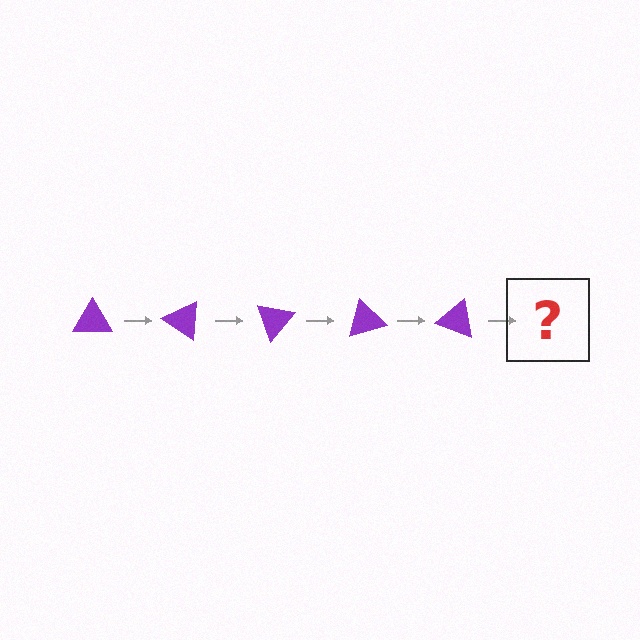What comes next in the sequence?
The next element should be a purple triangle rotated 175 degrees.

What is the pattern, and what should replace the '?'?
The pattern is that the triangle rotates 35 degrees each step. The '?' should be a purple triangle rotated 175 degrees.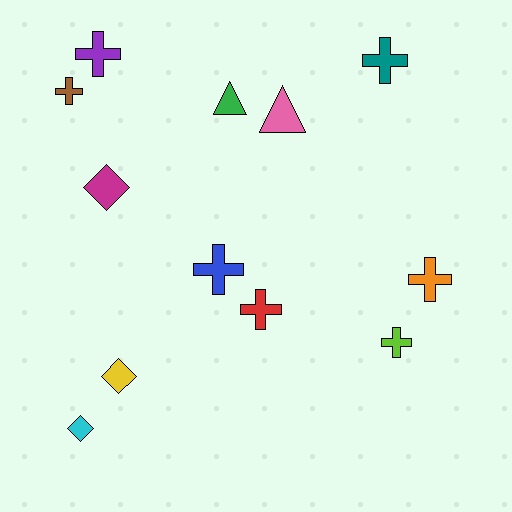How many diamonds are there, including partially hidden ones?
There are 3 diamonds.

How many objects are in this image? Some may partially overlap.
There are 12 objects.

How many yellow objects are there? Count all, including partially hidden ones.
There is 1 yellow object.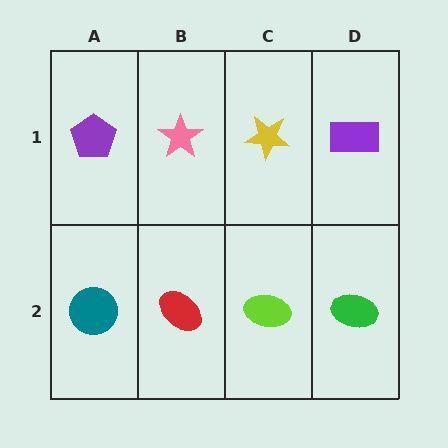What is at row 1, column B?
A pink star.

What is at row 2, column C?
A lime ellipse.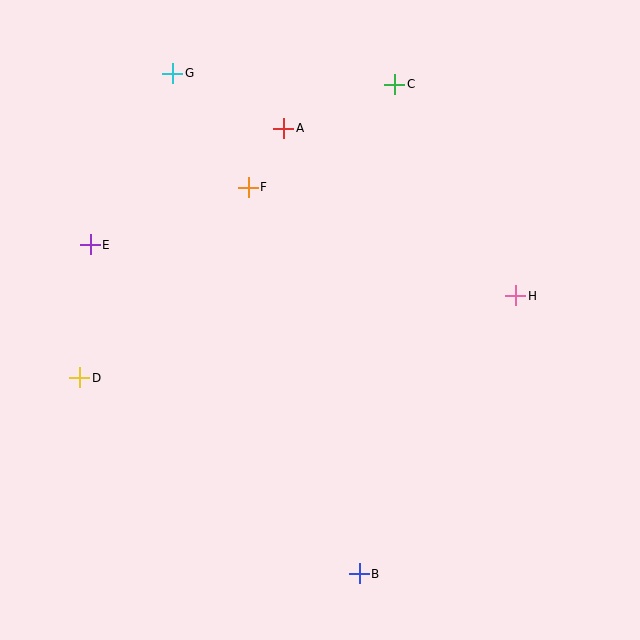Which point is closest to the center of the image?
Point F at (248, 187) is closest to the center.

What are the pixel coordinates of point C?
Point C is at (395, 84).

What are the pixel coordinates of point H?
Point H is at (516, 296).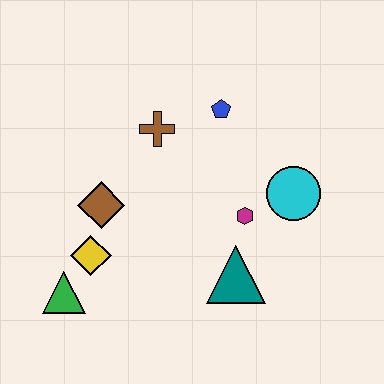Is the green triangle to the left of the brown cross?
Yes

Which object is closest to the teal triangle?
The magenta hexagon is closest to the teal triangle.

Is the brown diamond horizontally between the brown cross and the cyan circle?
No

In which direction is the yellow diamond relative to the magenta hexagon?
The yellow diamond is to the left of the magenta hexagon.